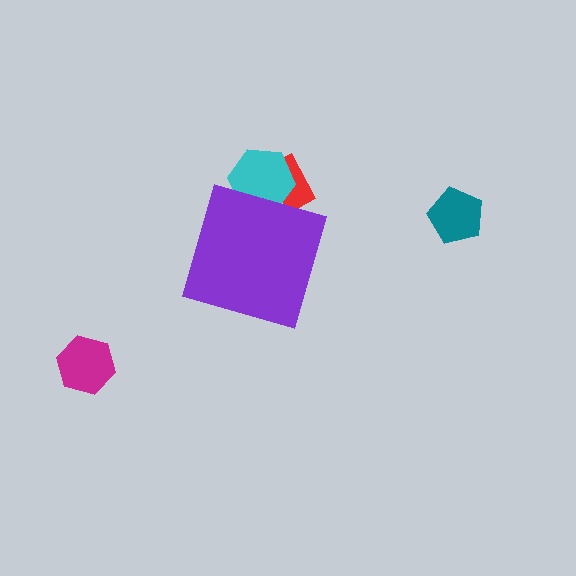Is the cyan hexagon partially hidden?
Yes, the cyan hexagon is partially hidden behind the purple diamond.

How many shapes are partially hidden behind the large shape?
2 shapes are partially hidden.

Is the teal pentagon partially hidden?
No, the teal pentagon is fully visible.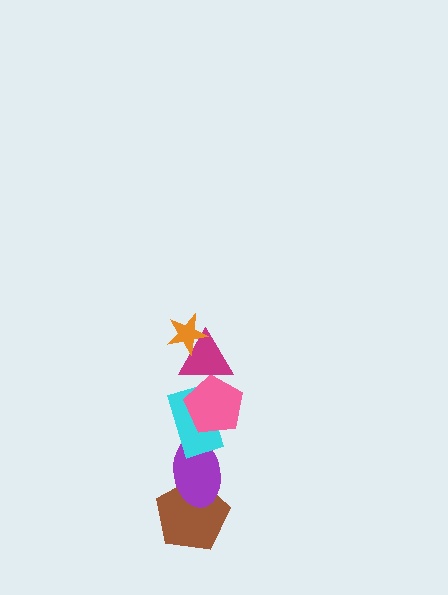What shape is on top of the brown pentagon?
The purple ellipse is on top of the brown pentagon.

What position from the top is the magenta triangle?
The magenta triangle is 2nd from the top.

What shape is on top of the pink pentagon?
The magenta triangle is on top of the pink pentagon.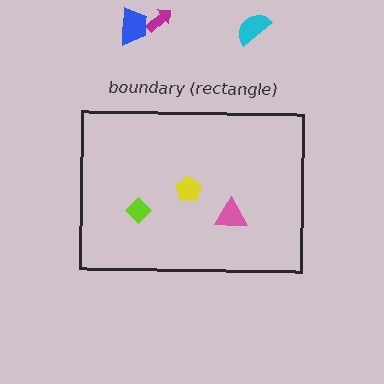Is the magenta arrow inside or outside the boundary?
Outside.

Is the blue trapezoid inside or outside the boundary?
Outside.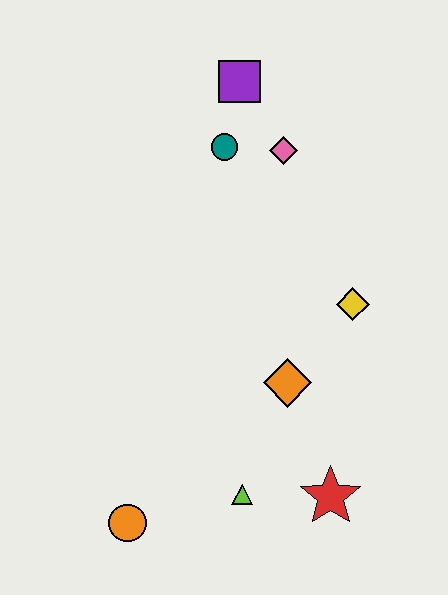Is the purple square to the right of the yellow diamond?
No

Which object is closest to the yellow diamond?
The orange diamond is closest to the yellow diamond.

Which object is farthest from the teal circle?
The orange circle is farthest from the teal circle.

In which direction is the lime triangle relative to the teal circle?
The lime triangle is below the teal circle.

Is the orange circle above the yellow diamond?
No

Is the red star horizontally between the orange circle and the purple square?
No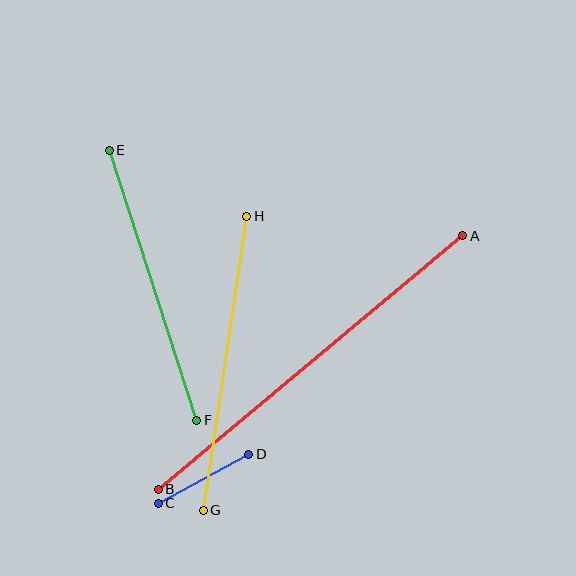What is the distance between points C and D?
The distance is approximately 103 pixels.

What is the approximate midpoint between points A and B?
The midpoint is at approximately (310, 362) pixels.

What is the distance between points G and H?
The distance is approximately 297 pixels.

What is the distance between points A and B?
The distance is approximately 396 pixels.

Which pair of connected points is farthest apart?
Points A and B are farthest apart.